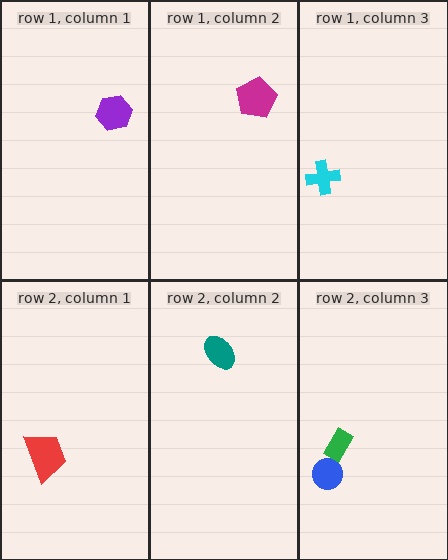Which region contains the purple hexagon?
The row 1, column 1 region.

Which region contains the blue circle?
The row 2, column 3 region.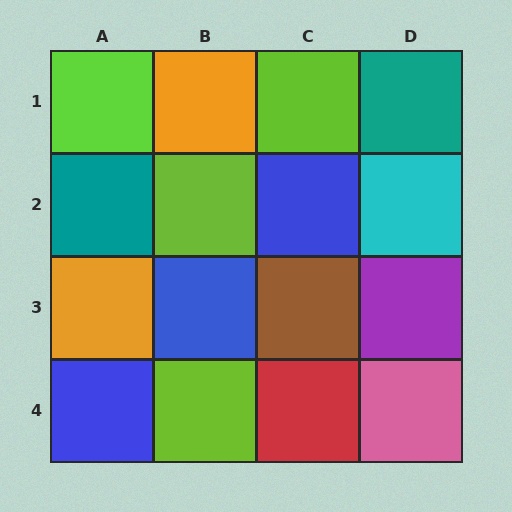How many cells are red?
1 cell is red.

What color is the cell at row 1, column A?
Lime.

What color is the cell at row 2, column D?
Cyan.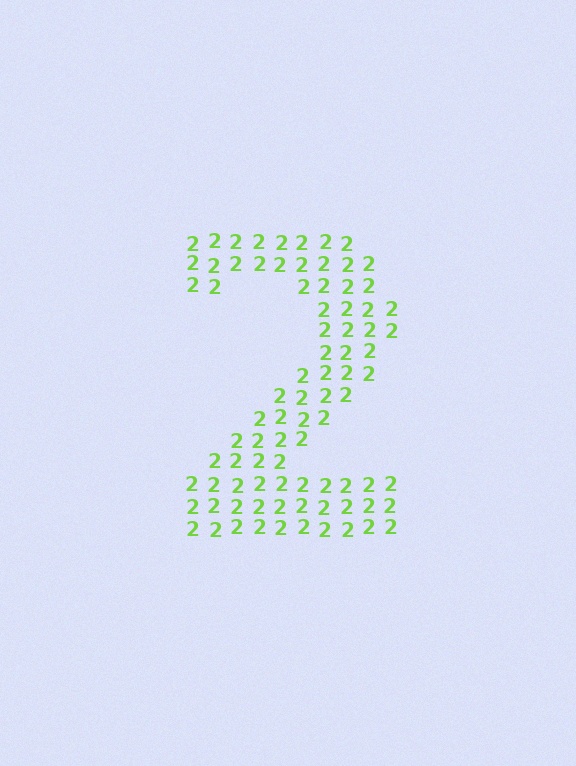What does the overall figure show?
The overall figure shows the digit 2.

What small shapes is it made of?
It is made of small digit 2's.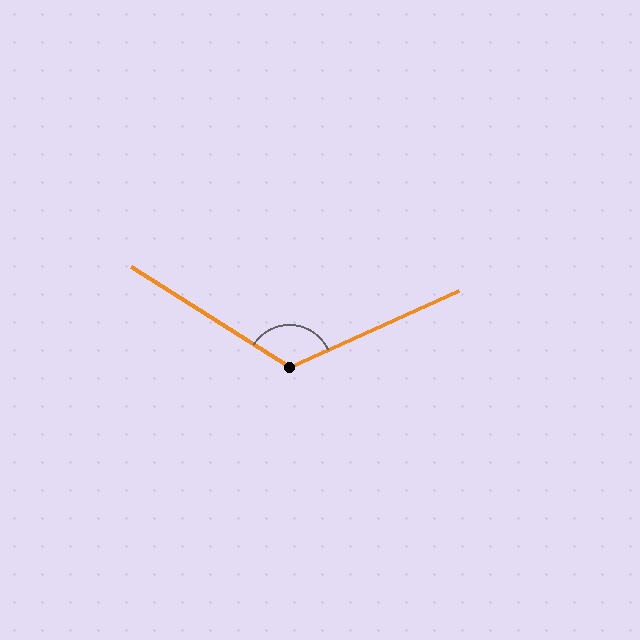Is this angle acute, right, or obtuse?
It is obtuse.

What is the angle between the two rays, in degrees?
Approximately 123 degrees.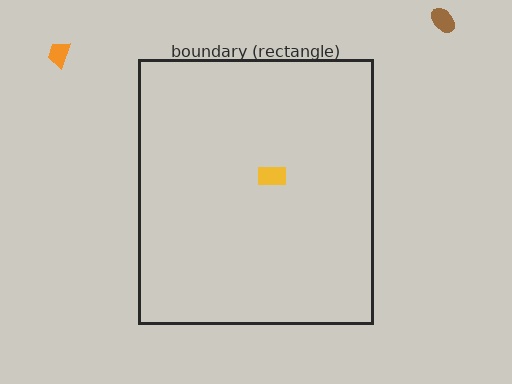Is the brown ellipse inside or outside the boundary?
Outside.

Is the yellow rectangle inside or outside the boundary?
Inside.